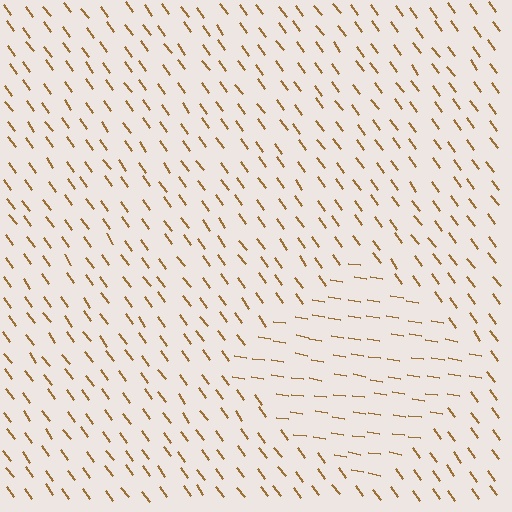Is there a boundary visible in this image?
Yes, there is a texture boundary formed by a change in line orientation.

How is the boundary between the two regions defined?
The boundary is defined purely by a change in line orientation (approximately 45 degrees difference). All lines are the same color and thickness.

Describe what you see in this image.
The image is filled with small brown line segments. A diamond region in the image has lines oriented differently from the surrounding lines, creating a visible texture boundary.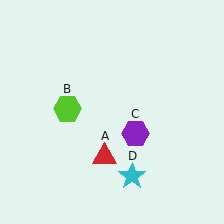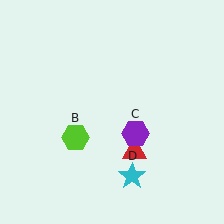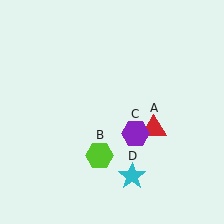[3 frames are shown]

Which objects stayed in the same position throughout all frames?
Purple hexagon (object C) and cyan star (object D) remained stationary.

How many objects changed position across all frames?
2 objects changed position: red triangle (object A), lime hexagon (object B).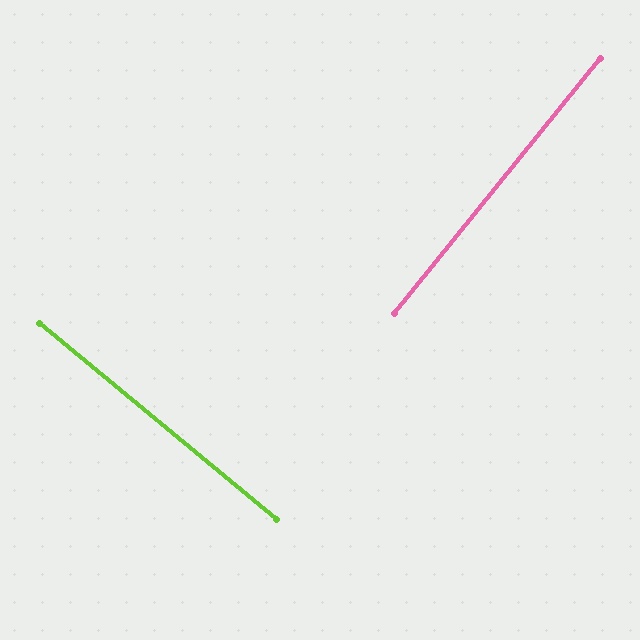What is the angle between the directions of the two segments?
Approximately 89 degrees.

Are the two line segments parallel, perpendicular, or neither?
Perpendicular — they meet at approximately 89°.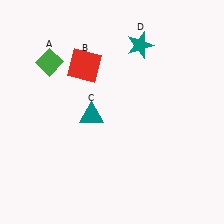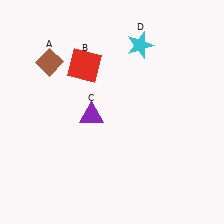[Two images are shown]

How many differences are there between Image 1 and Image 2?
There are 3 differences between the two images.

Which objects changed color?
A changed from green to brown. C changed from teal to purple. D changed from teal to cyan.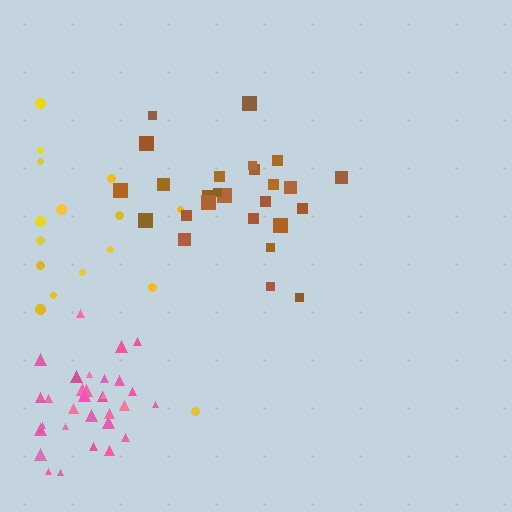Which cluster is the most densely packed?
Pink.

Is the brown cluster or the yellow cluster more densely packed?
Brown.